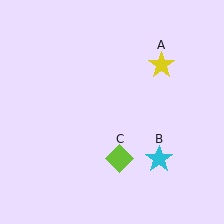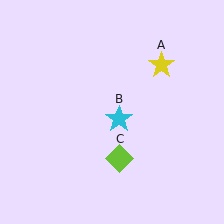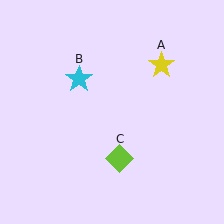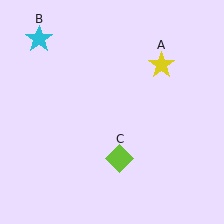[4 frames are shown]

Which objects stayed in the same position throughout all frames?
Yellow star (object A) and lime diamond (object C) remained stationary.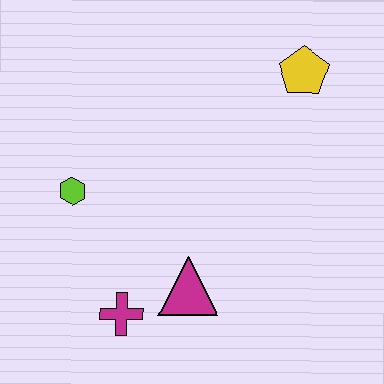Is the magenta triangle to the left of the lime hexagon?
No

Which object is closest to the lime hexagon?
The magenta cross is closest to the lime hexagon.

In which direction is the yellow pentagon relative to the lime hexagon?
The yellow pentagon is to the right of the lime hexagon.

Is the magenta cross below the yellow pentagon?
Yes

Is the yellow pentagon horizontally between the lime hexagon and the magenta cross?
No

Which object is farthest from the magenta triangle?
The yellow pentagon is farthest from the magenta triangle.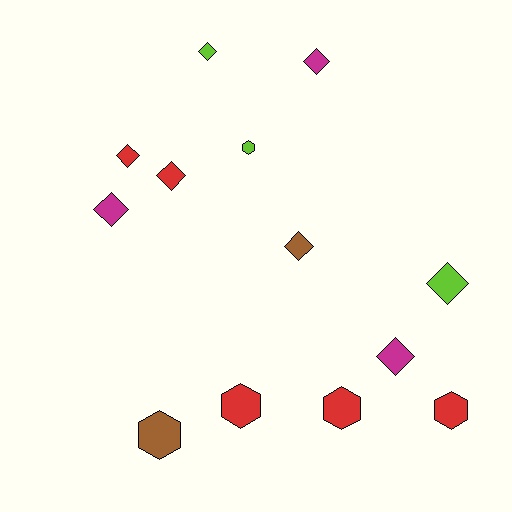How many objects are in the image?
There are 13 objects.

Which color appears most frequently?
Red, with 5 objects.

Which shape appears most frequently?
Diamond, with 8 objects.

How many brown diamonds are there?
There is 1 brown diamond.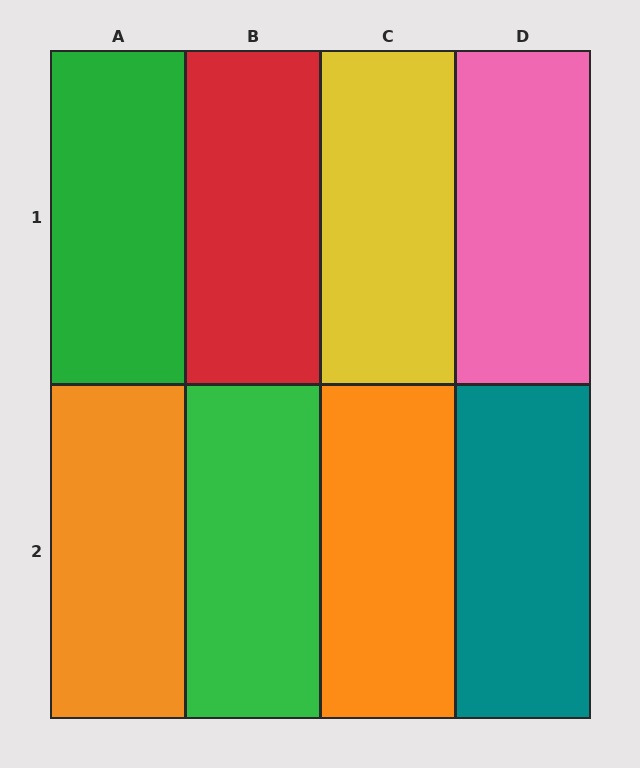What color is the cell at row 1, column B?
Red.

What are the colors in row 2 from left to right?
Orange, green, orange, teal.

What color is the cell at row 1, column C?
Yellow.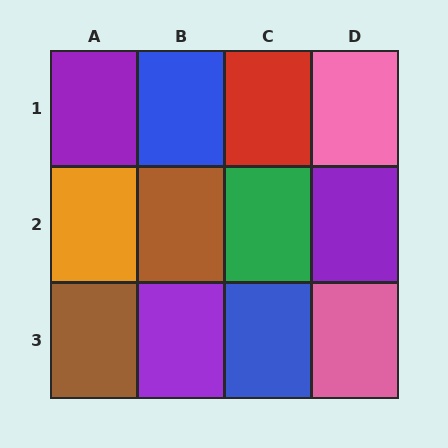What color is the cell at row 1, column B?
Blue.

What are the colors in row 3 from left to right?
Brown, purple, blue, pink.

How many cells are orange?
1 cell is orange.